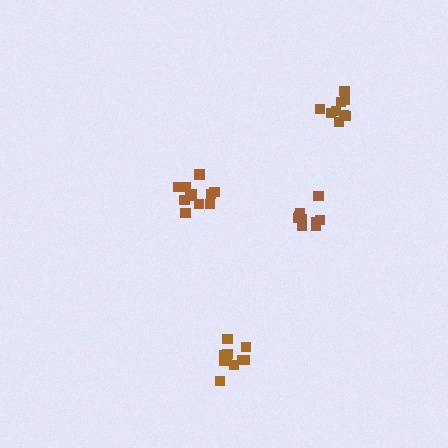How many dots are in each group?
Group 1: 10 dots, Group 2: 11 dots, Group 3: 11 dots, Group 4: 10 dots (42 total).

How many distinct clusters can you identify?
There are 4 distinct clusters.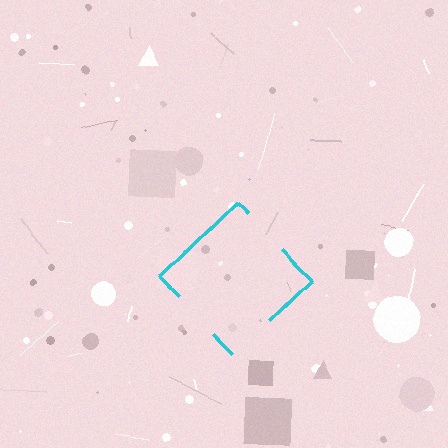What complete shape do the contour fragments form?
The contour fragments form a diamond.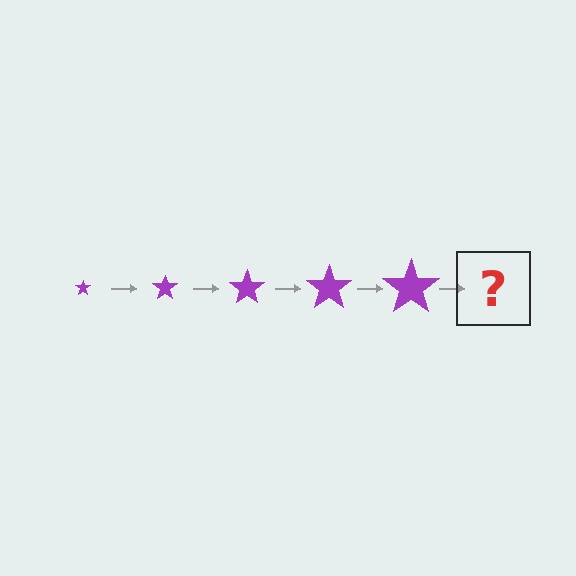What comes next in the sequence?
The next element should be a purple star, larger than the previous one.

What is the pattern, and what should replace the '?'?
The pattern is that the star gets progressively larger each step. The '?' should be a purple star, larger than the previous one.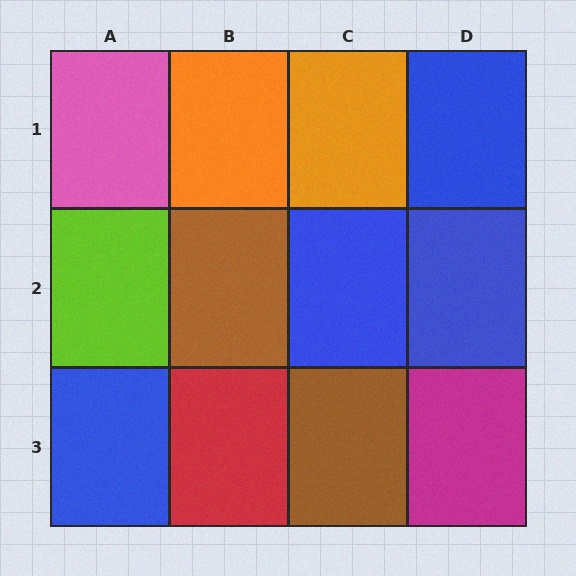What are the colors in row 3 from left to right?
Blue, red, brown, magenta.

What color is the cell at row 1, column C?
Orange.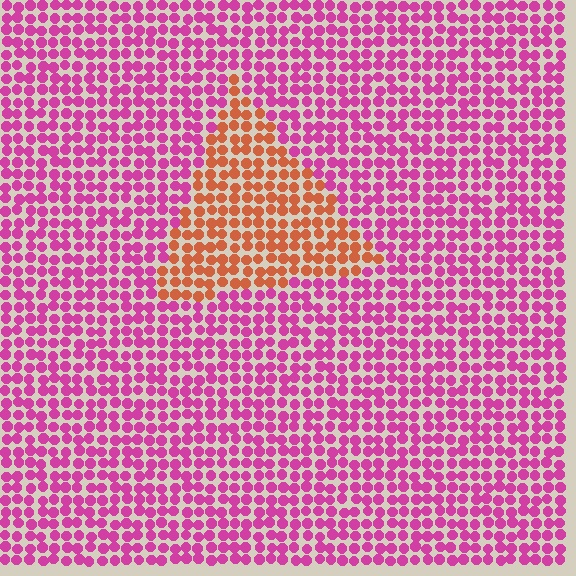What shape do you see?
I see a triangle.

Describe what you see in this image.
The image is filled with small magenta elements in a uniform arrangement. A triangle-shaped region is visible where the elements are tinted to a slightly different hue, forming a subtle color boundary.